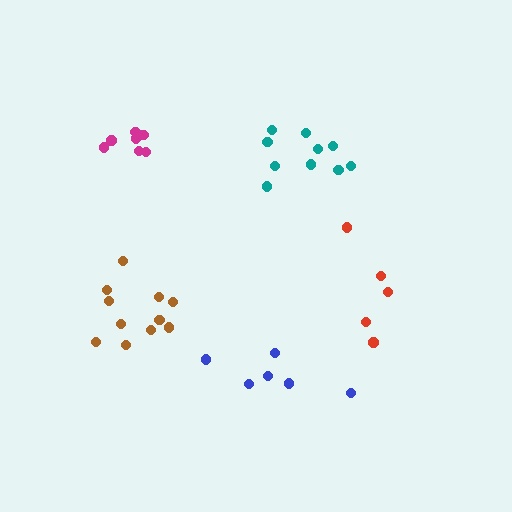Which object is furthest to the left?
The brown cluster is leftmost.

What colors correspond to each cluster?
The clusters are colored: teal, magenta, brown, red, blue.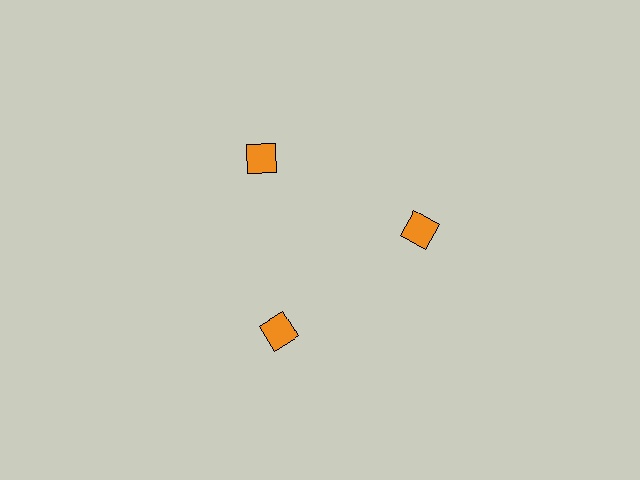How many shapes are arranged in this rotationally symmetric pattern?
There are 3 shapes, arranged in 3 groups of 1.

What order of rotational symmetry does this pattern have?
This pattern has 3-fold rotational symmetry.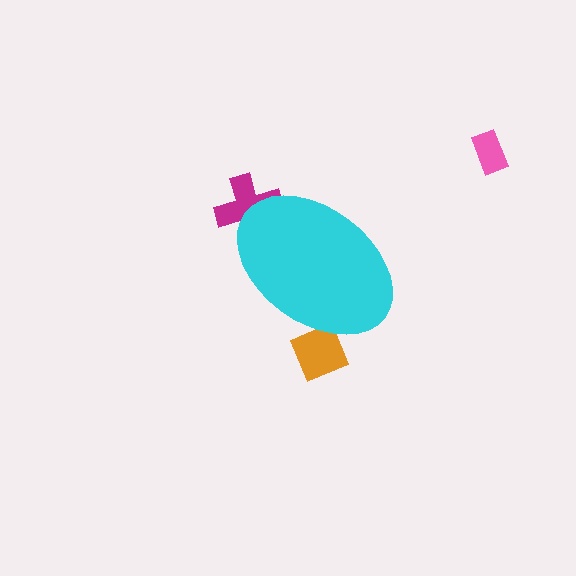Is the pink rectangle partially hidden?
No, the pink rectangle is fully visible.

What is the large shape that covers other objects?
A cyan ellipse.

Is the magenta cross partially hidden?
Yes, the magenta cross is partially hidden behind the cyan ellipse.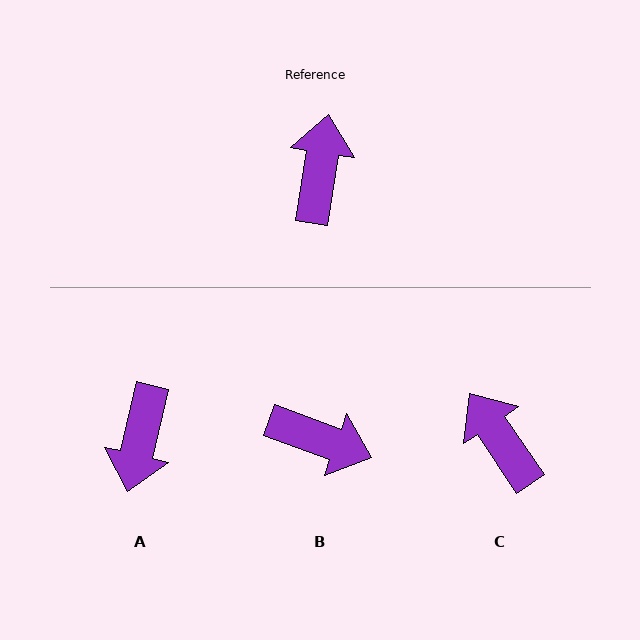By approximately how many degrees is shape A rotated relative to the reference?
Approximately 175 degrees counter-clockwise.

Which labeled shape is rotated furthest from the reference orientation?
A, about 175 degrees away.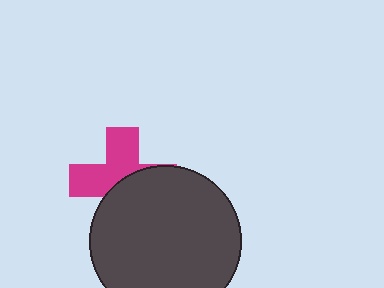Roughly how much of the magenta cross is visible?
About half of it is visible (roughly 50%).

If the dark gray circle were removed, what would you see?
You would see the complete magenta cross.